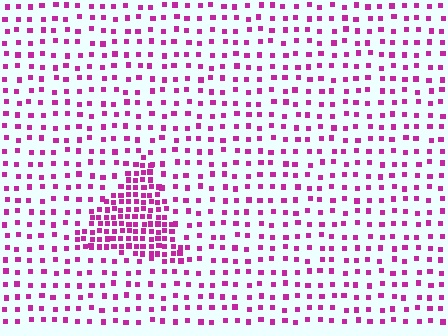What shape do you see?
I see a triangle.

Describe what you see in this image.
The image contains small magenta elements arranged at two different densities. A triangle-shaped region is visible where the elements are more densely packed than the surrounding area.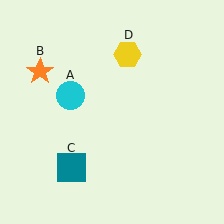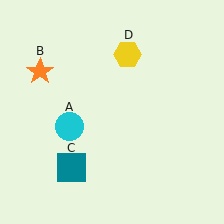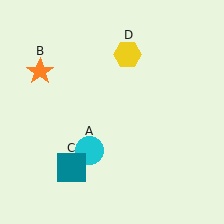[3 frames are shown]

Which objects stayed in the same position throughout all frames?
Orange star (object B) and teal square (object C) and yellow hexagon (object D) remained stationary.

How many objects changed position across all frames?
1 object changed position: cyan circle (object A).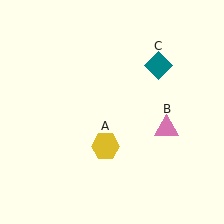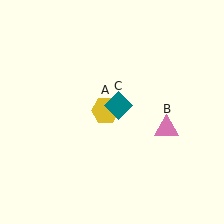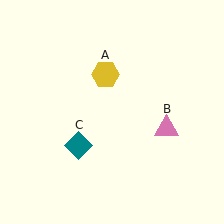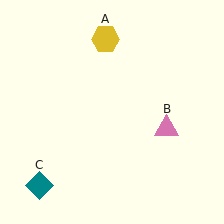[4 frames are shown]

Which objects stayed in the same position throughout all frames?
Pink triangle (object B) remained stationary.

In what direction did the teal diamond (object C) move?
The teal diamond (object C) moved down and to the left.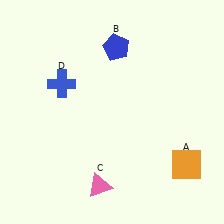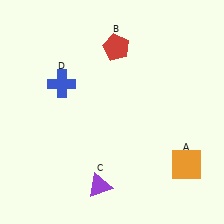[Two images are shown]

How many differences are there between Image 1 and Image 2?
There are 2 differences between the two images.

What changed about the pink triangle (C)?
In Image 1, C is pink. In Image 2, it changed to purple.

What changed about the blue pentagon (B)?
In Image 1, B is blue. In Image 2, it changed to red.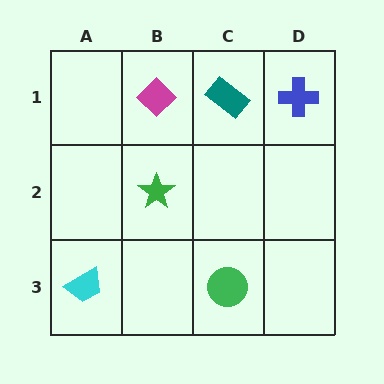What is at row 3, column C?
A green circle.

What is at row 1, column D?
A blue cross.